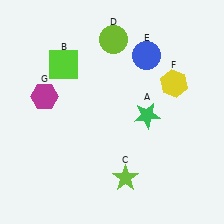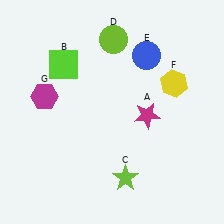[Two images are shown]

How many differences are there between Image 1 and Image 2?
There is 1 difference between the two images.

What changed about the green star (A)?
In Image 1, A is green. In Image 2, it changed to magenta.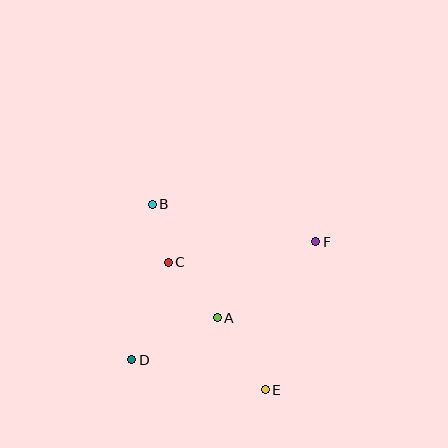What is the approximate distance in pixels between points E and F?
The distance between E and F is approximately 156 pixels.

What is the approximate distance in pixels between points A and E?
The distance between A and E is approximately 86 pixels.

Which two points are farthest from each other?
Points D and F are farthest from each other.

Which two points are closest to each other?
Points B and C are closest to each other.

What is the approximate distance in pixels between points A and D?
The distance between A and D is approximately 95 pixels.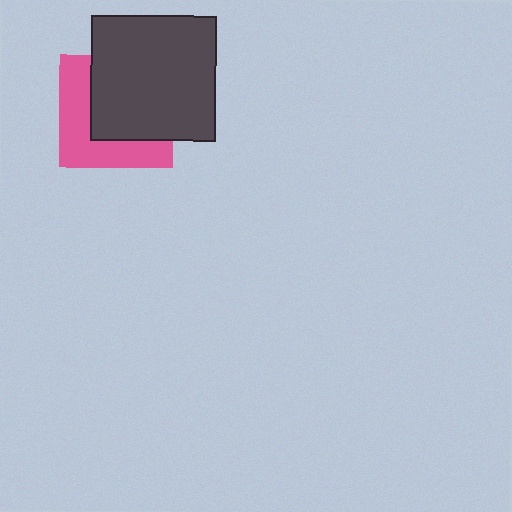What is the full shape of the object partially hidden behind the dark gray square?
The partially hidden object is a pink square.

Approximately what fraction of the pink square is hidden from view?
Roughly 54% of the pink square is hidden behind the dark gray square.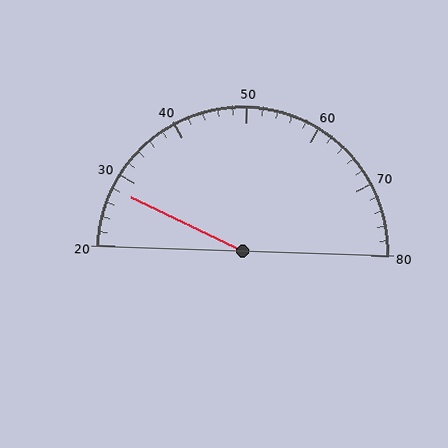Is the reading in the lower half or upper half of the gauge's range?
The reading is in the lower half of the range (20 to 80).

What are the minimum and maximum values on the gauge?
The gauge ranges from 20 to 80.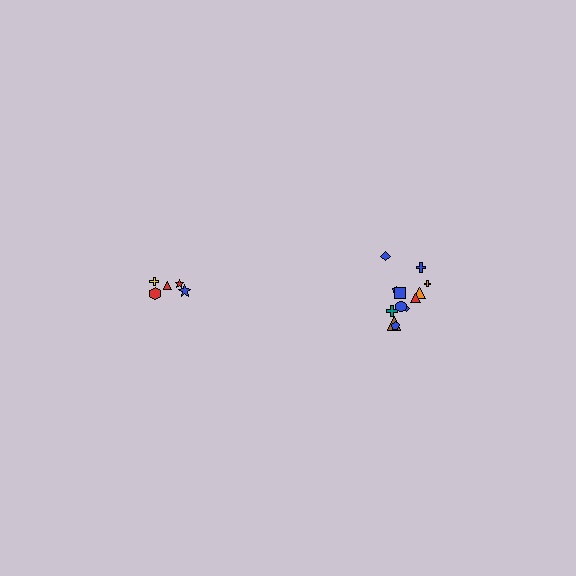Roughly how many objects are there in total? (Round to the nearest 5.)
Roughly 15 objects in total.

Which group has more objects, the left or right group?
The right group.